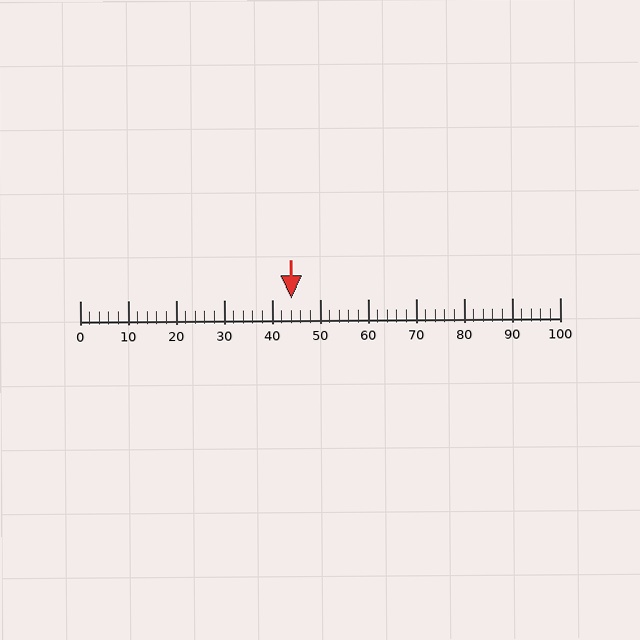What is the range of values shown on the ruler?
The ruler shows values from 0 to 100.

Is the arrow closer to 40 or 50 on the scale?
The arrow is closer to 40.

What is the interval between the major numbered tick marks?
The major tick marks are spaced 10 units apart.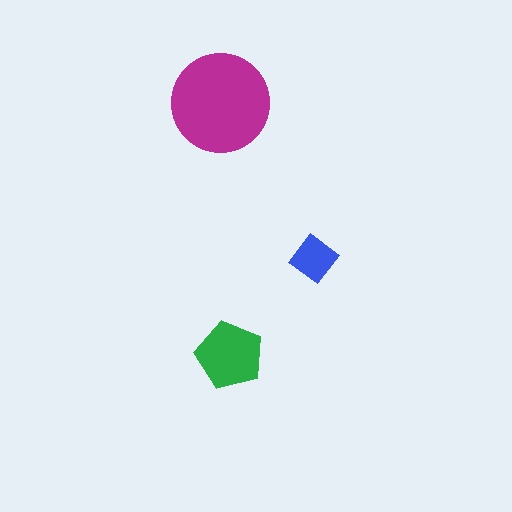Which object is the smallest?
The blue diamond.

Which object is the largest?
The magenta circle.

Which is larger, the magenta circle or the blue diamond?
The magenta circle.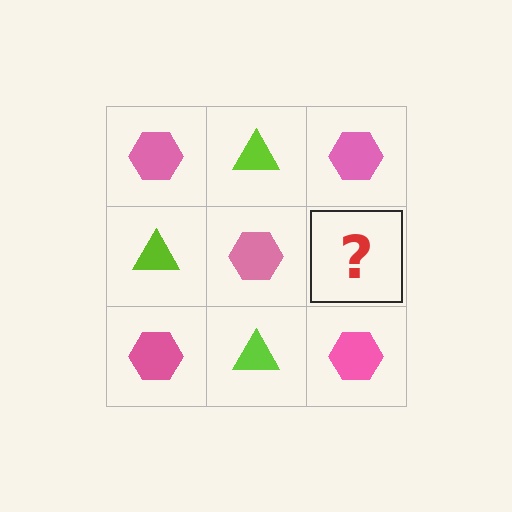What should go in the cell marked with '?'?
The missing cell should contain a lime triangle.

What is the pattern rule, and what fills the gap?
The rule is that it alternates pink hexagon and lime triangle in a checkerboard pattern. The gap should be filled with a lime triangle.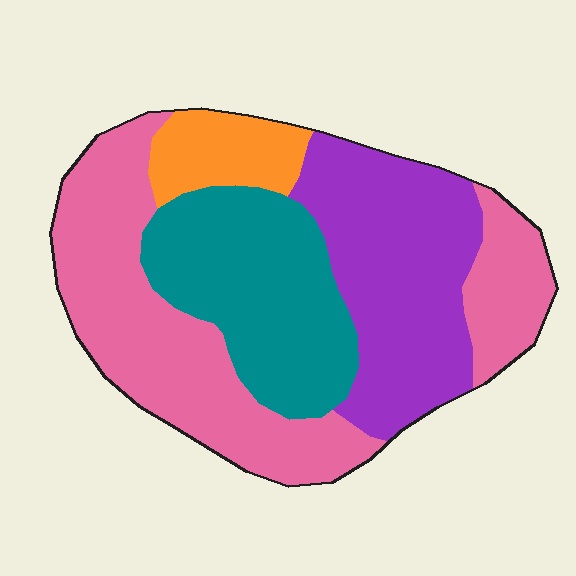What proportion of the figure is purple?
Purple takes up between a quarter and a half of the figure.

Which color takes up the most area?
Pink, at roughly 40%.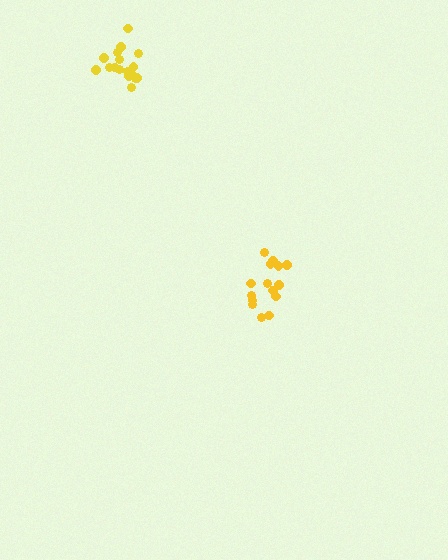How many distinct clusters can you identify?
There are 2 distinct clusters.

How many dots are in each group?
Group 1: 18 dots, Group 2: 15 dots (33 total).